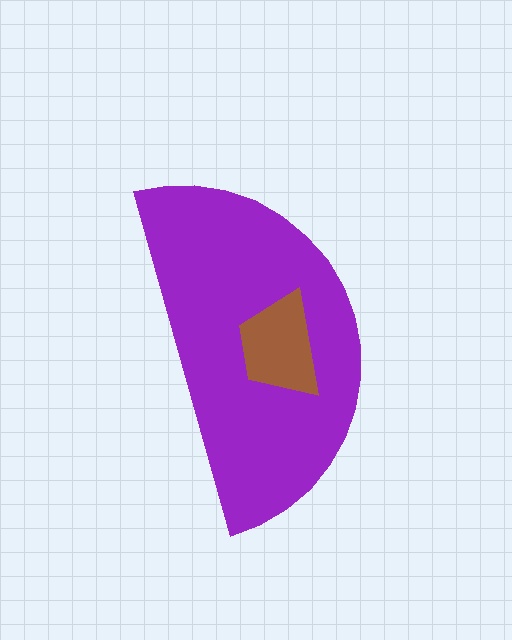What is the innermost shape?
The brown trapezoid.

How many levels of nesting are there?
2.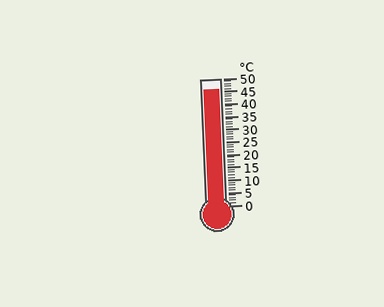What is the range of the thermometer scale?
The thermometer scale ranges from 0°C to 50°C.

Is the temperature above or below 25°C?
The temperature is above 25°C.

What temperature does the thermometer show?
The thermometer shows approximately 46°C.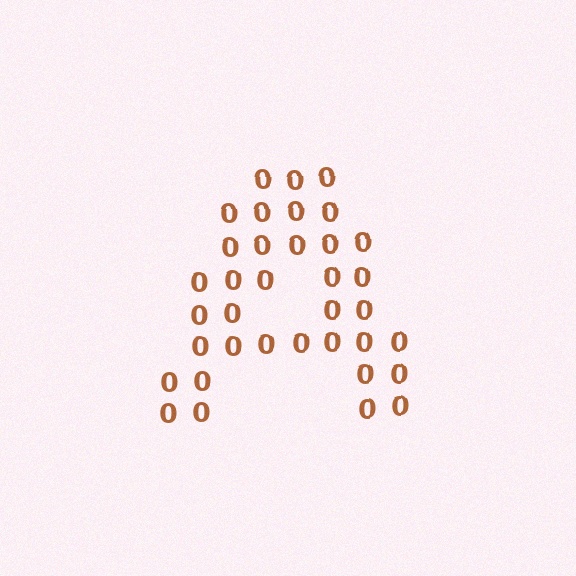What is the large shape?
The large shape is the letter A.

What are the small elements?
The small elements are digit 0's.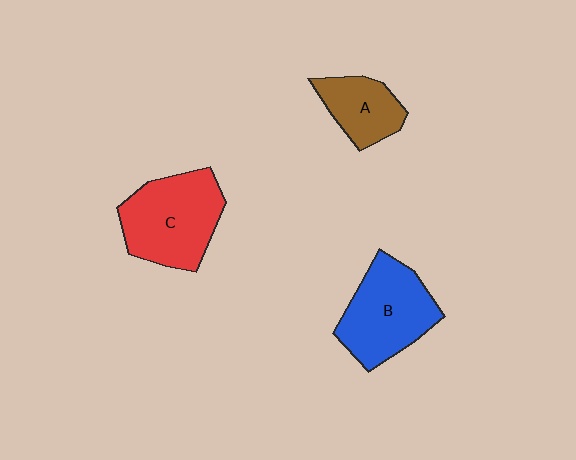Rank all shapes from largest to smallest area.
From largest to smallest: C (red), B (blue), A (brown).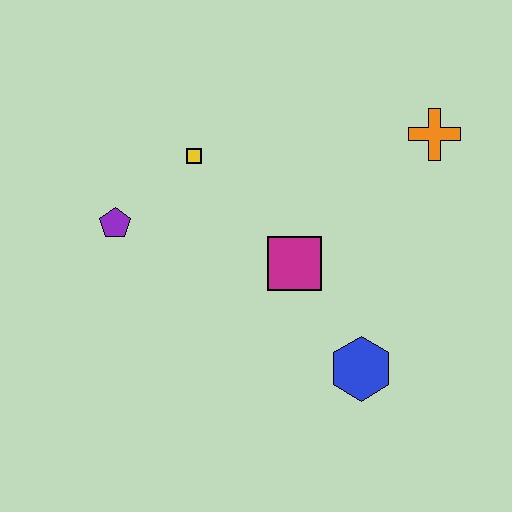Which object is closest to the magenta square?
The blue hexagon is closest to the magenta square.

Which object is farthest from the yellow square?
The blue hexagon is farthest from the yellow square.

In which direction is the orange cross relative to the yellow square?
The orange cross is to the right of the yellow square.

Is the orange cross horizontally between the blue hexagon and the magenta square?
No